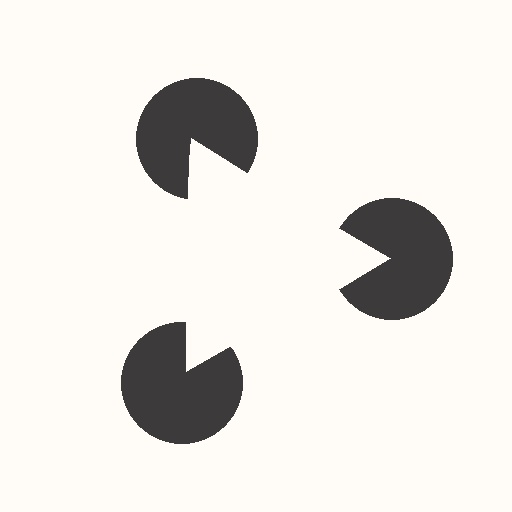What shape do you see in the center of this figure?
An illusory triangle — its edges are inferred from the aligned wedge cuts in the pac-man discs, not physically drawn.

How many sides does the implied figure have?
3 sides.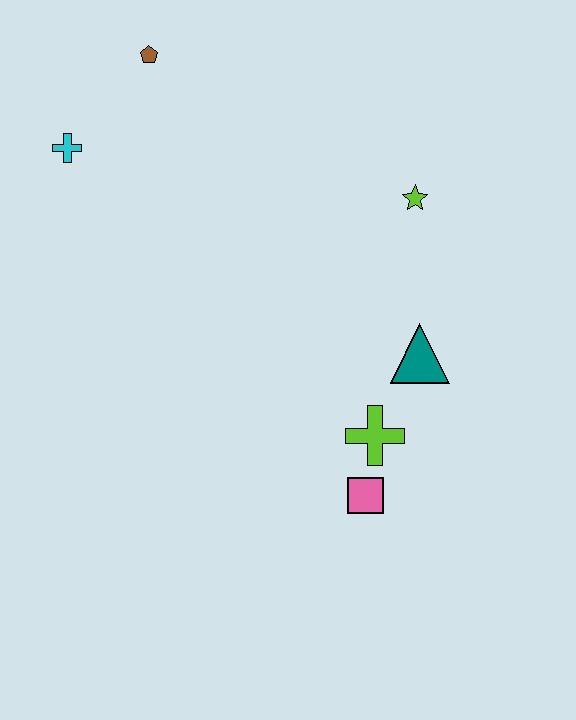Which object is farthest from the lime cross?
The brown pentagon is farthest from the lime cross.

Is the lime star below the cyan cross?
Yes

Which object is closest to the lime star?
The teal triangle is closest to the lime star.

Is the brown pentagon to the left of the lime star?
Yes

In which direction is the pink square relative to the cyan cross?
The pink square is below the cyan cross.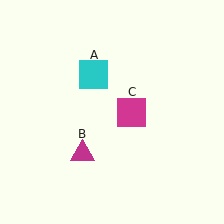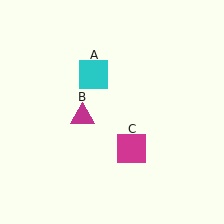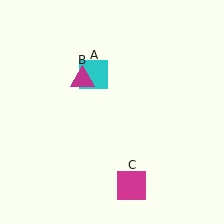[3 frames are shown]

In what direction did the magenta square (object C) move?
The magenta square (object C) moved down.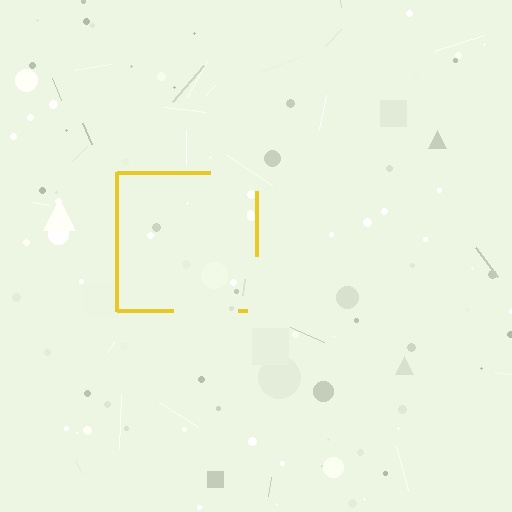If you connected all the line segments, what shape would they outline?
They would outline a square.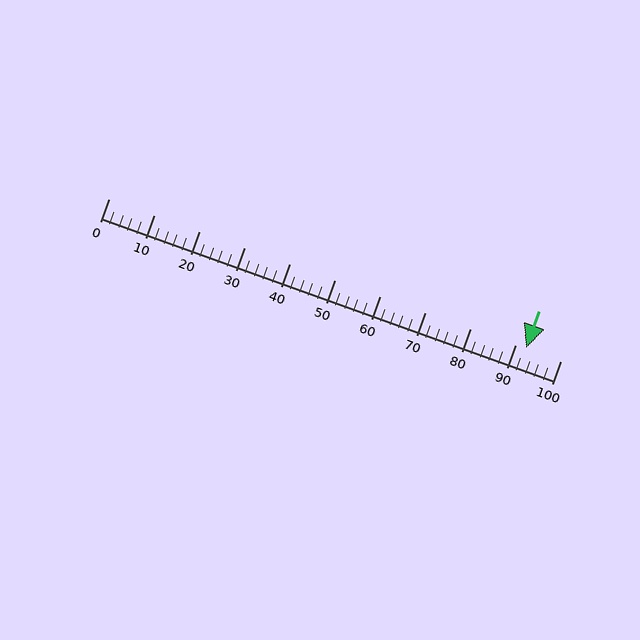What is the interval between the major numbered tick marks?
The major tick marks are spaced 10 units apart.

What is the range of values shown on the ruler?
The ruler shows values from 0 to 100.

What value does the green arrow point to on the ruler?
The green arrow points to approximately 92.